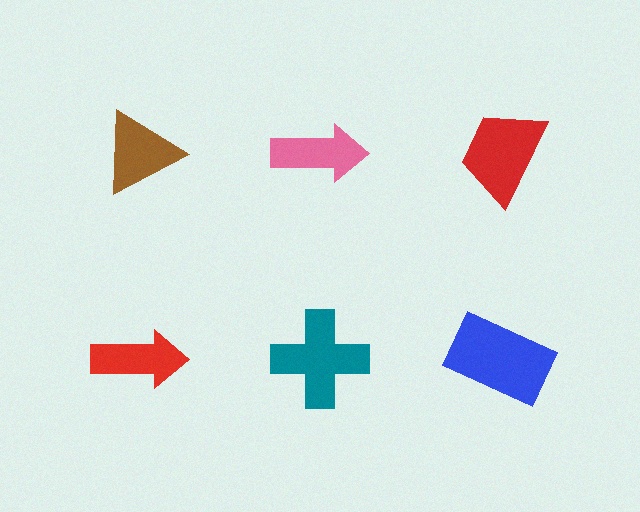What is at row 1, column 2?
A pink arrow.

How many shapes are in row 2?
3 shapes.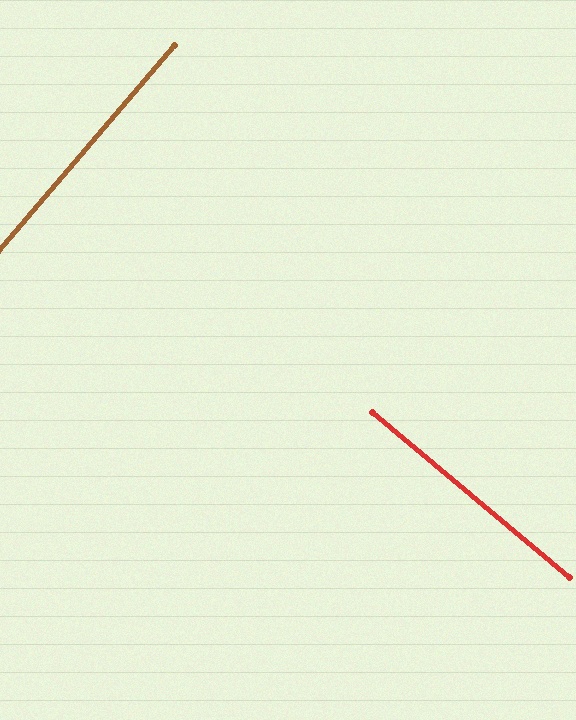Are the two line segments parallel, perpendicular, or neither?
Perpendicular — they meet at approximately 89°.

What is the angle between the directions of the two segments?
Approximately 89 degrees.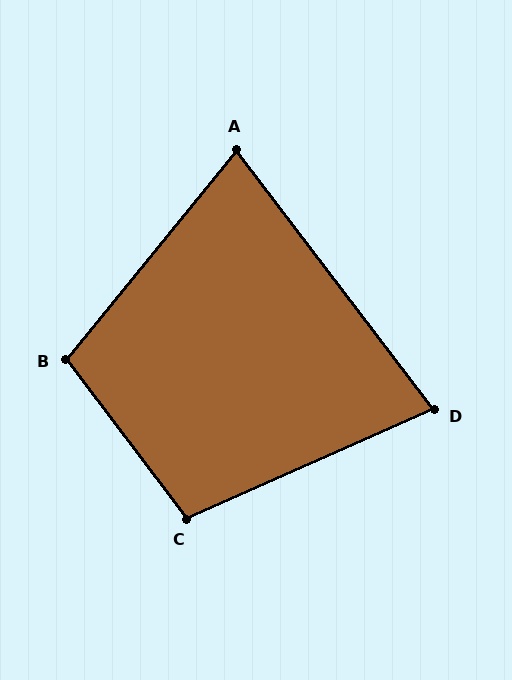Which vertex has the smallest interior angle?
A, at approximately 76 degrees.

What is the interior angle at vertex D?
Approximately 77 degrees (acute).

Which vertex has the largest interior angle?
C, at approximately 104 degrees.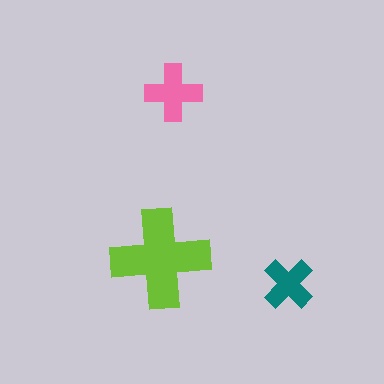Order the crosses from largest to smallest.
the lime one, the pink one, the teal one.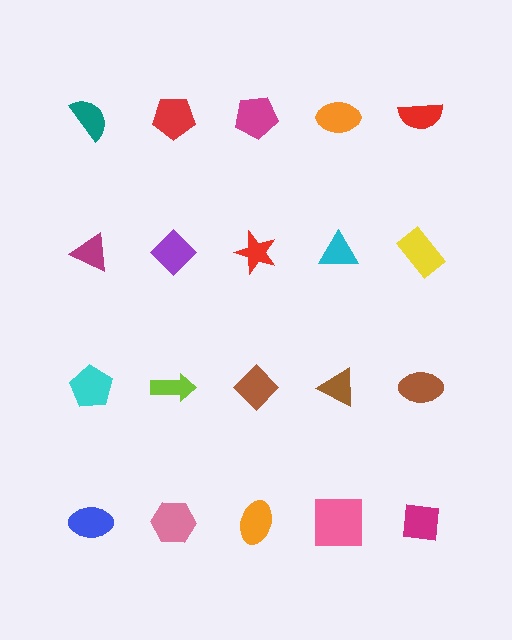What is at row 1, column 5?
A red semicircle.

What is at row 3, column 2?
A lime arrow.